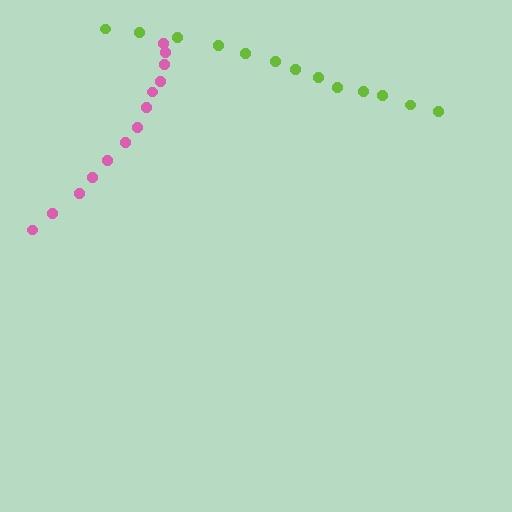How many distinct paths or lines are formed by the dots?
There are 2 distinct paths.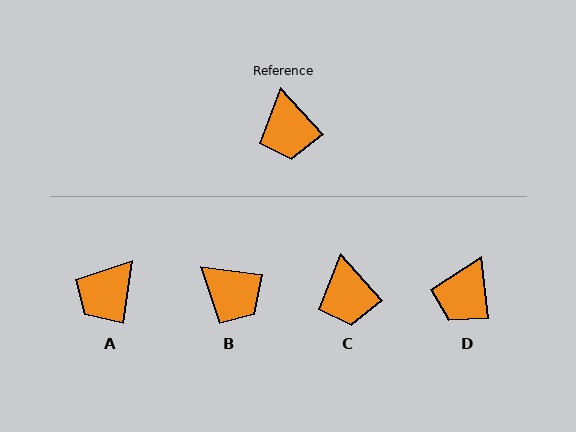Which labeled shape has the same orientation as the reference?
C.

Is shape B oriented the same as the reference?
No, it is off by about 40 degrees.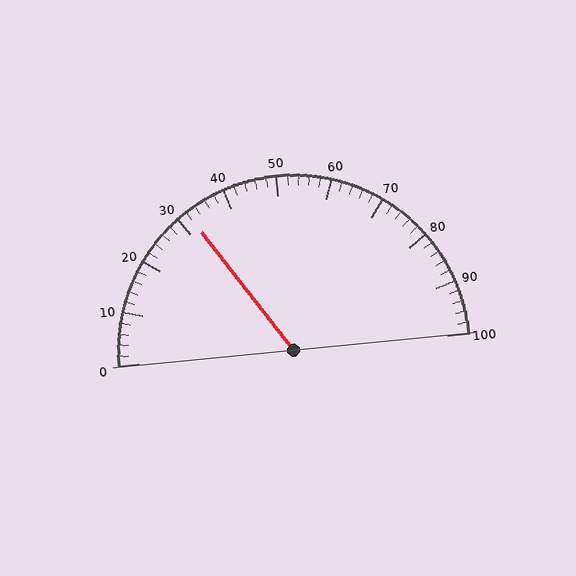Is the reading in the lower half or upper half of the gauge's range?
The reading is in the lower half of the range (0 to 100).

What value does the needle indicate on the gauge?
The needle indicates approximately 32.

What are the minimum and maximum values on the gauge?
The gauge ranges from 0 to 100.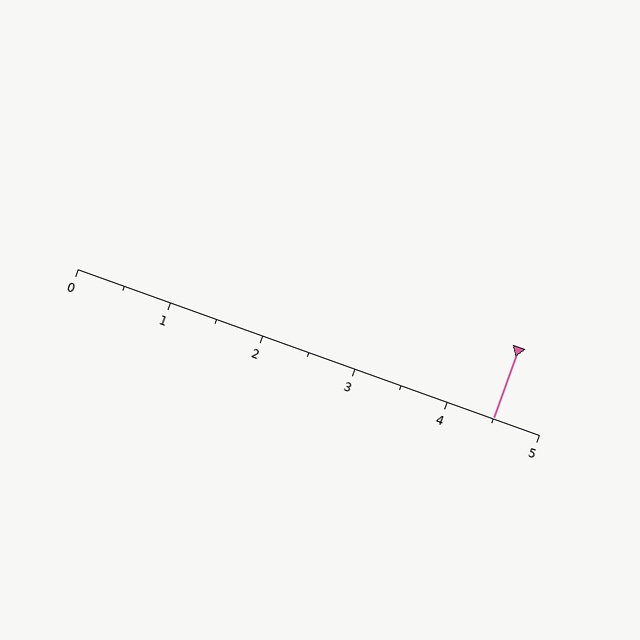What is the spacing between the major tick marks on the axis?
The major ticks are spaced 1 apart.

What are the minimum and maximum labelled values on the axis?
The axis runs from 0 to 5.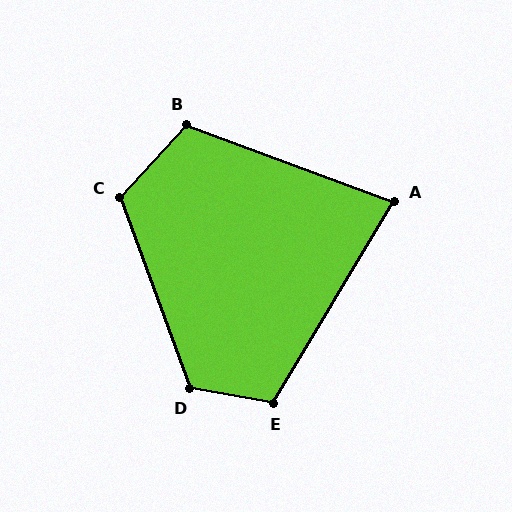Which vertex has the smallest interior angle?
A, at approximately 80 degrees.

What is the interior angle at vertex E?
Approximately 111 degrees (obtuse).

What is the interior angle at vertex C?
Approximately 117 degrees (obtuse).